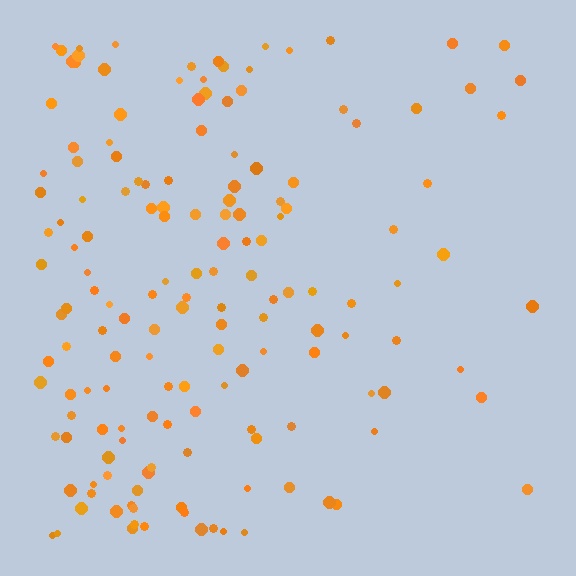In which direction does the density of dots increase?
From right to left, with the left side densest.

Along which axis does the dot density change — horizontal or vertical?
Horizontal.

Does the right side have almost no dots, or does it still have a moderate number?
Still a moderate number, just noticeably fewer than the left.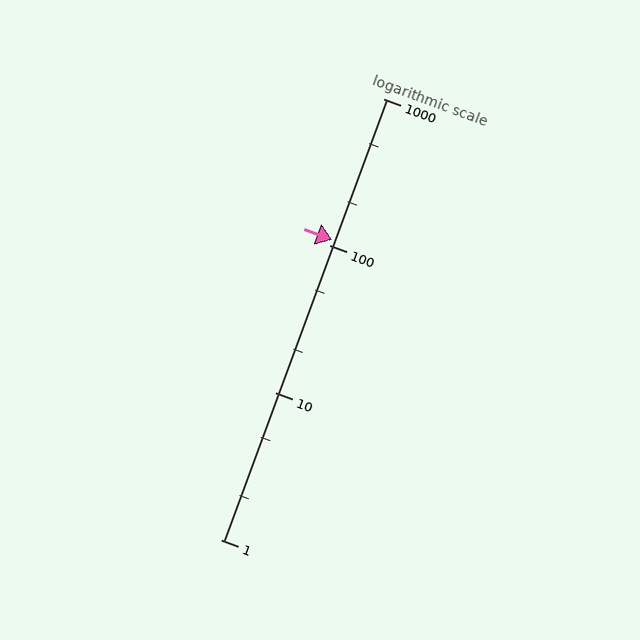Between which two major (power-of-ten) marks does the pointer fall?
The pointer is between 100 and 1000.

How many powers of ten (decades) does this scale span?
The scale spans 3 decades, from 1 to 1000.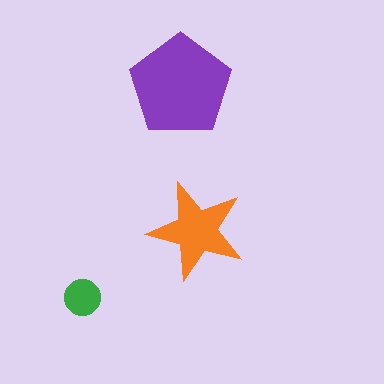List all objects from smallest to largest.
The green circle, the orange star, the purple pentagon.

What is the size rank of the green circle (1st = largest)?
3rd.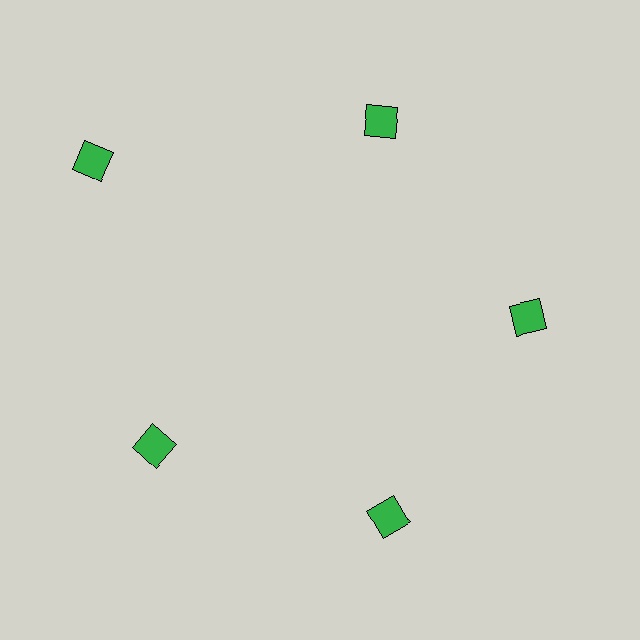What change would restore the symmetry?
The symmetry would be restored by moving it inward, back onto the ring so that all 5 squares sit at equal angles and equal distance from the center.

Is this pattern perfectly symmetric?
No. The 5 green squares are arranged in a ring, but one element near the 10 o'clock position is pushed outward from the center, breaking the 5-fold rotational symmetry.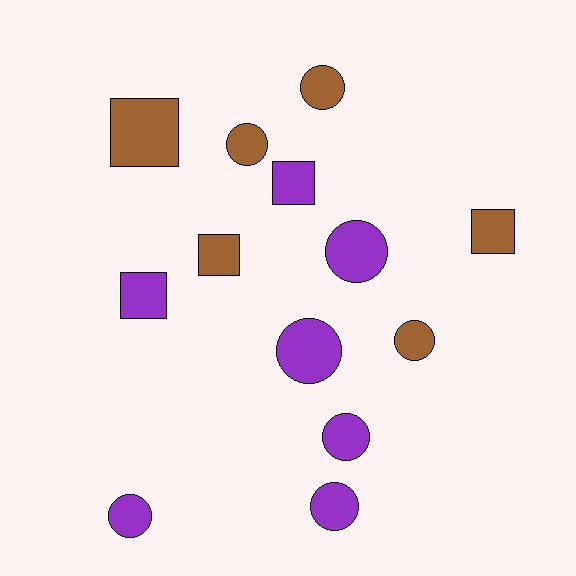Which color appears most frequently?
Purple, with 7 objects.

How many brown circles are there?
There are 3 brown circles.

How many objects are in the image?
There are 13 objects.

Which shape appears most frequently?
Circle, with 8 objects.